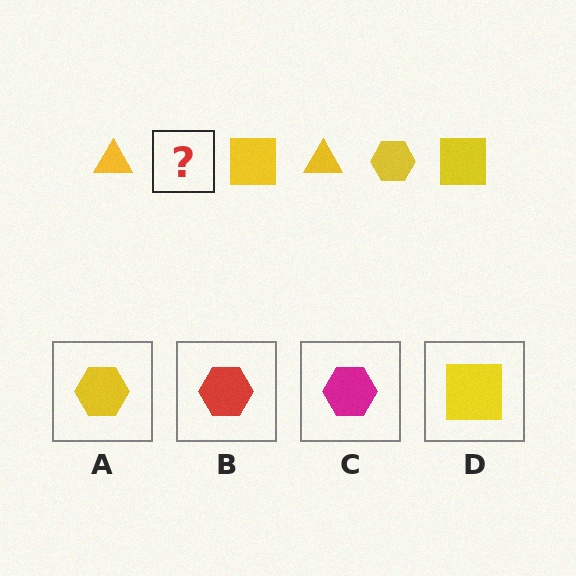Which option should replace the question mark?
Option A.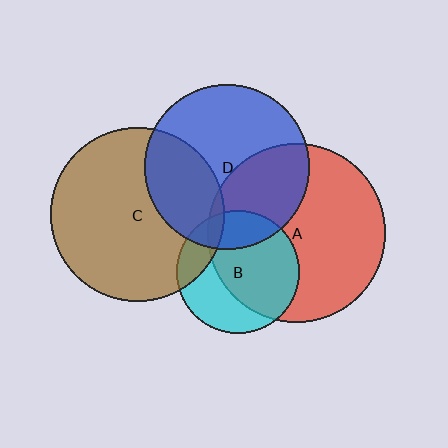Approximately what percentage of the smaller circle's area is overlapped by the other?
Approximately 60%.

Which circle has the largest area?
Circle A (red).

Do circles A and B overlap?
Yes.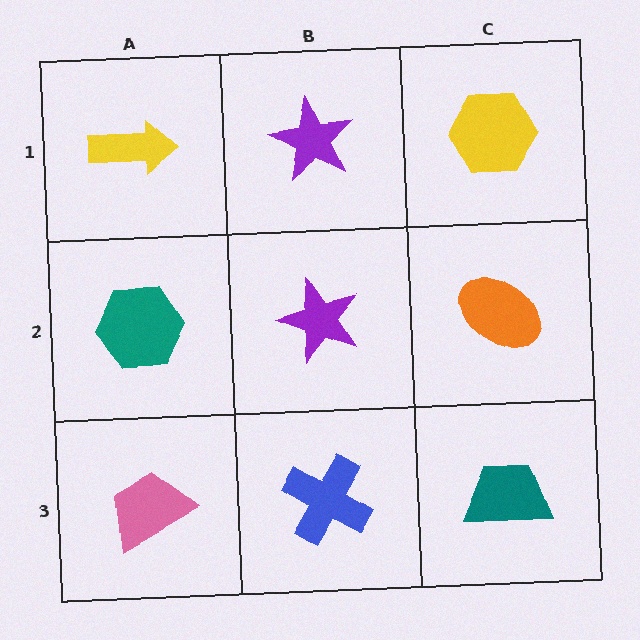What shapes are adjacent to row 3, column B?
A purple star (row 2, column B), a pink trapezoid (row 3, column A), a teal trapezoid (row 3, column C).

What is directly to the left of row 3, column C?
A blue cross.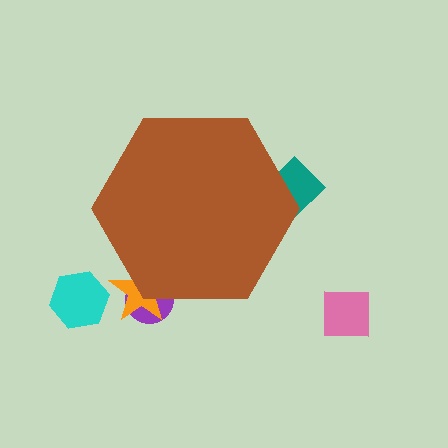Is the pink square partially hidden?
No, the pink square is fully visible.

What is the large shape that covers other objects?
A brown hexagon.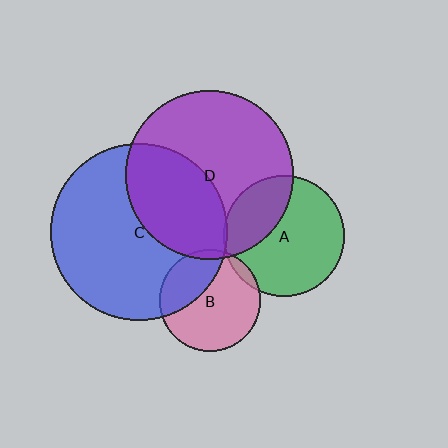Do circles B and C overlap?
Yes.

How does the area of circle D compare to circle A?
Approximately 1.9 times.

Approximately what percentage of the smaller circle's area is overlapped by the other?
Approximately 30%.